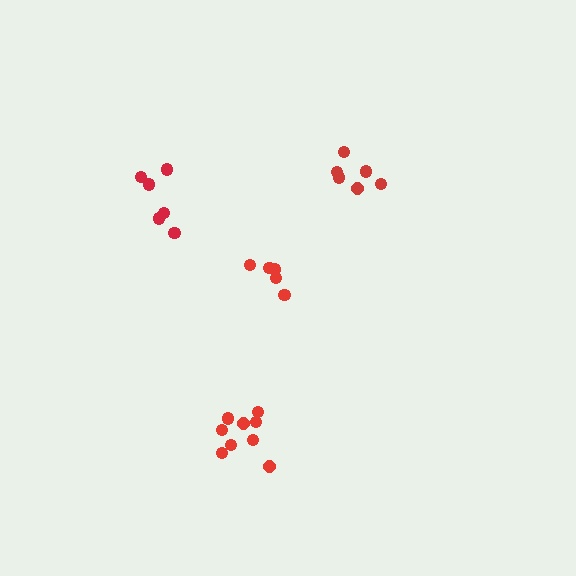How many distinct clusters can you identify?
There are 4 distinct clusters.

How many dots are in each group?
Group 1: 9 dots, Group 2: 6 dots, Group 3: 5 dots, Group 4: 6 dots (26 total).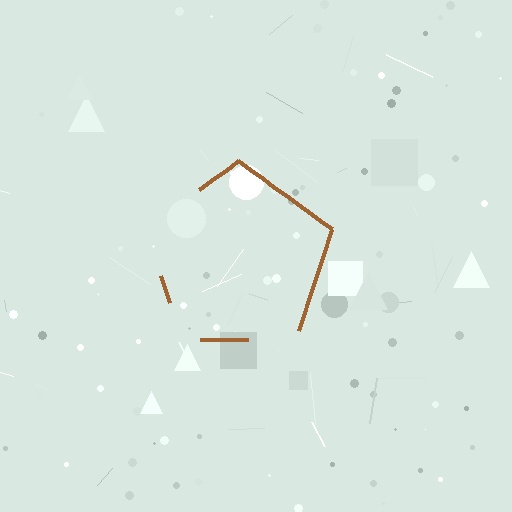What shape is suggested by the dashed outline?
The dashed outline suggests a pentagon.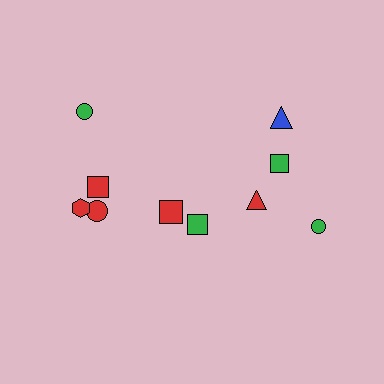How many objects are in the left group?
There are 6 objects.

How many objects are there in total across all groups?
There are 10 objects.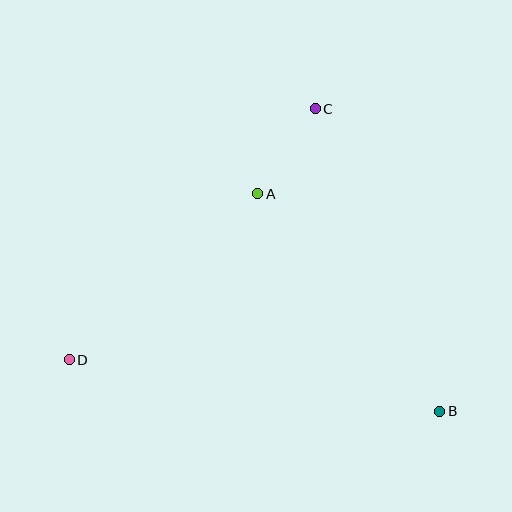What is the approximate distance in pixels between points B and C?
The distance between B and C is approximately 327 pixels.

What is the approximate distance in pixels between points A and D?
The distance between A and D is approximately 251 pixels.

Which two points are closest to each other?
Points A and C are closest to each other.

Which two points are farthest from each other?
Points B and D are farthest from each other.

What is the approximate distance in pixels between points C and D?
The distance between C and D is approximately 351 pixels.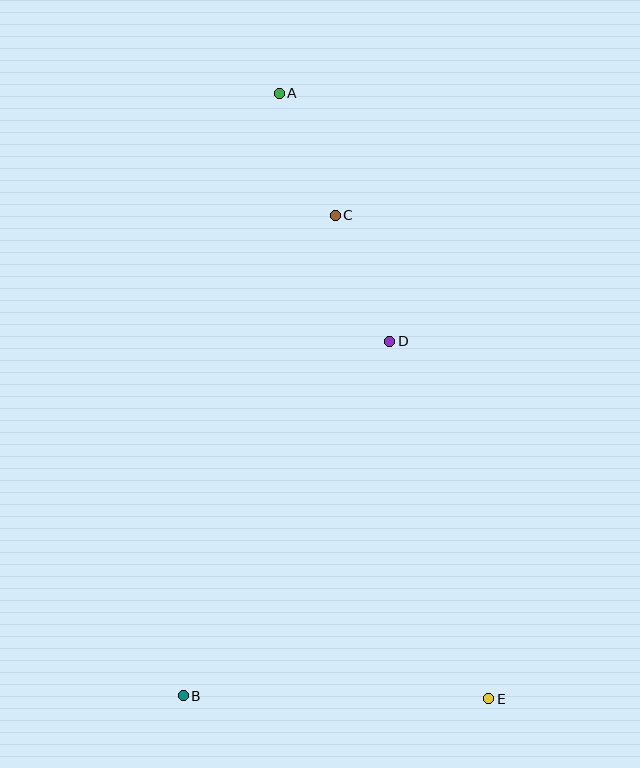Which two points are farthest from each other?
Points A and E are farthest from each other.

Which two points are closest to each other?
Points A and C are closest to each other.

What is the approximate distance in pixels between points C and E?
The distance between C and E is approximately 507 pixels.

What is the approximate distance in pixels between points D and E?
The distance between D and E is approximately 371 pixels.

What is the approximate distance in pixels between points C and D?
The distance between C and D is approximately 137 pixels.